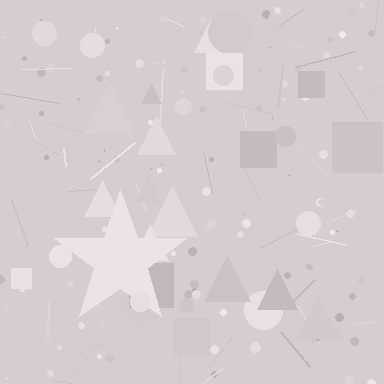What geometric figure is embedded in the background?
A star is embedded in the background.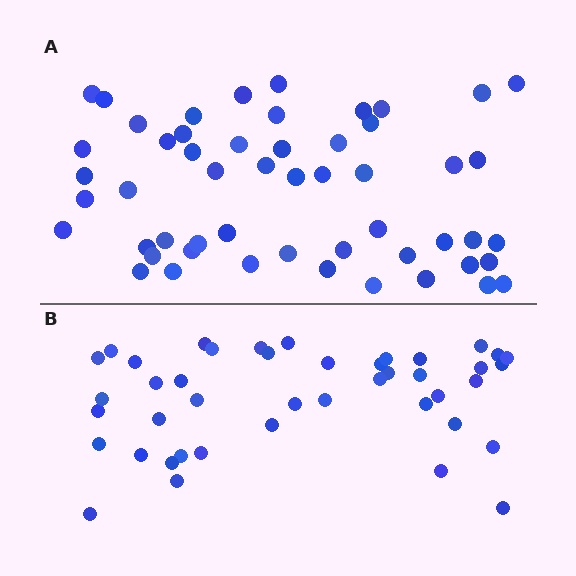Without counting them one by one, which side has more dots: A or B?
Region A (the top region) has more dots.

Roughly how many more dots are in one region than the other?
Region A has roughly 10 or so more dots than region B.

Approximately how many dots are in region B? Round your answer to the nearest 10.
About 40 dots. (The exact count is 43, which rounds to 40.)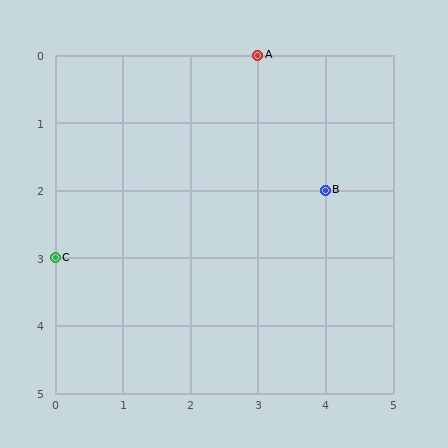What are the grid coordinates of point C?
Point C is at grid coordinates (0, 3).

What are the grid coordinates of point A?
Point A is at grid coordinates (3, 0).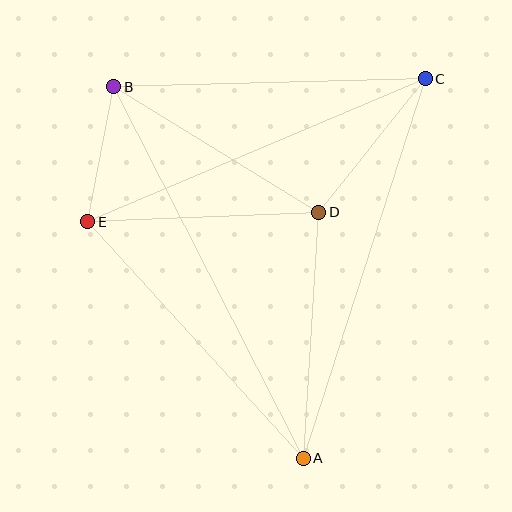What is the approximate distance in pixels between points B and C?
The distance between B and C is approximately 311 pixels.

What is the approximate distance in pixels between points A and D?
The distance between A and D is approximately 247 pixels.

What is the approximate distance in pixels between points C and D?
The distance between C and D is approximately 171 pixels.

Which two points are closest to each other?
Points B and E are closest to each other.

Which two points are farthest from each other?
Points A and B are farthest from each other.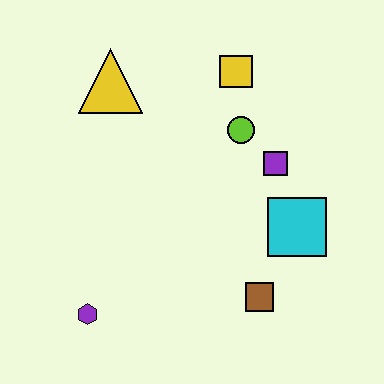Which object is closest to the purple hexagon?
The brown square is closest to the purple hexagon.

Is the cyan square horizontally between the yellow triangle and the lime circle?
No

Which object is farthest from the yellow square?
The purple hexagon is farthest from the yellow square.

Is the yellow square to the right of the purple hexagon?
Yes